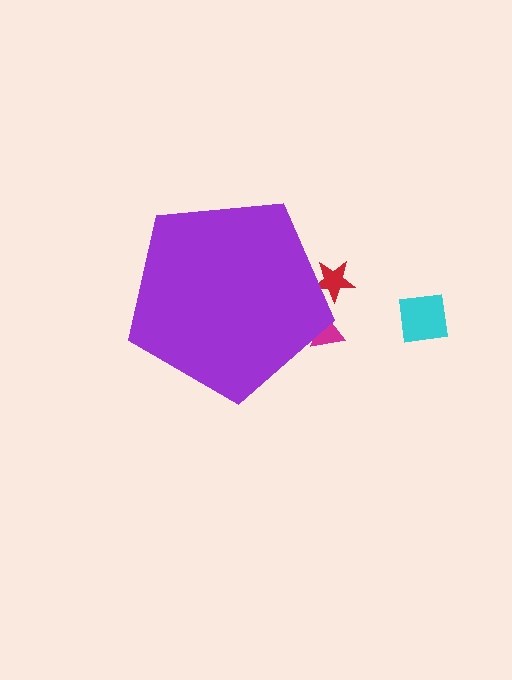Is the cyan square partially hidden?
No, the cyan square is fully visible.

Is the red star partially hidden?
Yes, the red star is partially hidden behind the purple pentagon.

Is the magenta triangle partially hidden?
Yes, the magenta triangle is partially hidden behind the purple pentagon.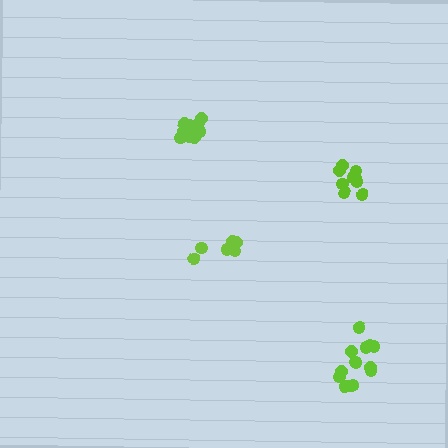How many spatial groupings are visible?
There are 4 spatial groupings.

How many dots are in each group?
Group 1: 10 dots, Group 2: 13 dots, Group 3: 8 dots, Group 4: 14 dots (45 total).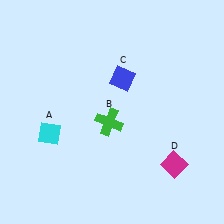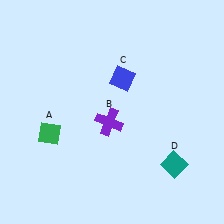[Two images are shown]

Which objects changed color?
A changed from cyan to green. B changed from green to purple. D changed from magenta to teal.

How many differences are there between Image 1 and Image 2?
There are 3 differences between the two images.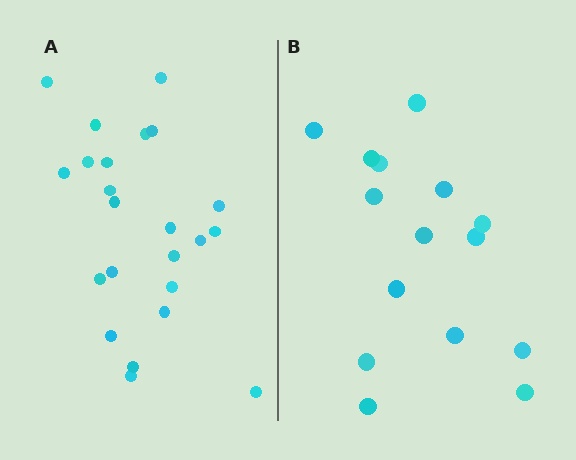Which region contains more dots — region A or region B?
Region A (the left region) has more dots.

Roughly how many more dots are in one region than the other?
Region A has roughly 8 or so more dots than region B.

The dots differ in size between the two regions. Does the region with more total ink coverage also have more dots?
No. Region B has more total ink coverage because its dots are larger, but region A actually contains more individual dots. Total area can be misleading — the number of items is what matters here.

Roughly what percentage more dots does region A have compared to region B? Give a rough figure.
About 55% more.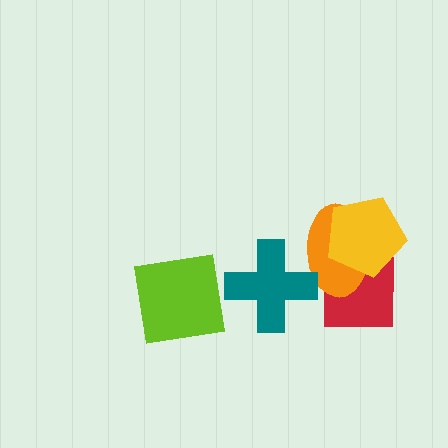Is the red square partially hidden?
Yes, it is partially covered by another shape.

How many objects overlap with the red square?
2 objects overlap with the red square.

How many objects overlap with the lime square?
0 objects overlap with the lime square.